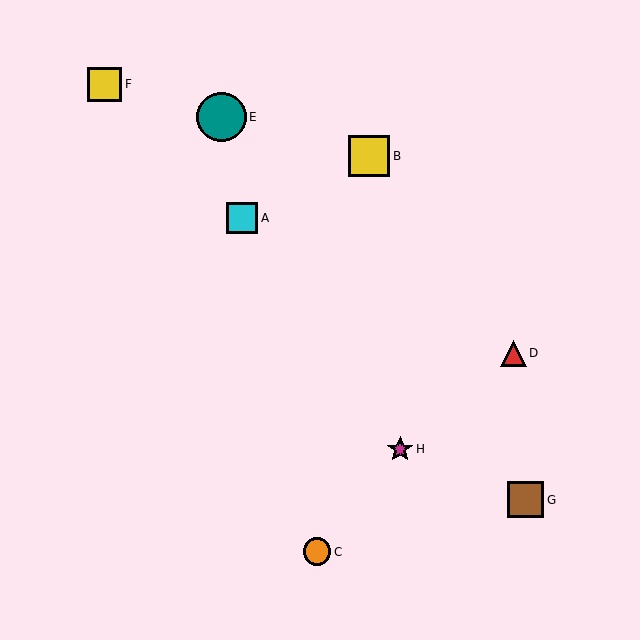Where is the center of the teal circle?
The center of the teal circle is at (221, 117).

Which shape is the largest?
The teal circle (labeled E) is the largest.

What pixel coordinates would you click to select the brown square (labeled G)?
Click at (526, 500) to select the brown square G.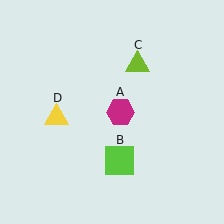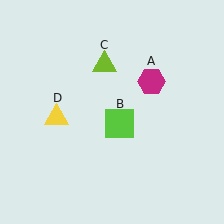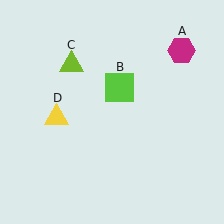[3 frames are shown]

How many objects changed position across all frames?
3 objects changed position: magenta hexagon (object A), lime square (object B), lime triangle (object C).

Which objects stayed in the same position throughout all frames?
Yellow triangle (object D) remained stationary.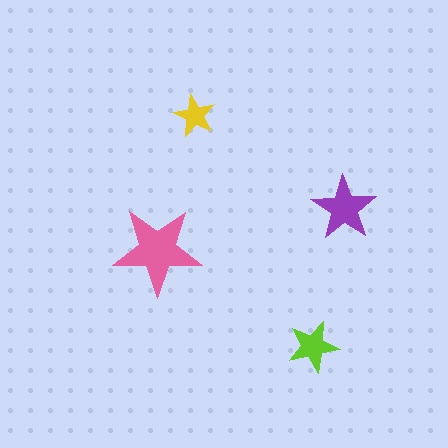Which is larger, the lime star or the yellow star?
The lime one.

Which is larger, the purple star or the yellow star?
The purple one.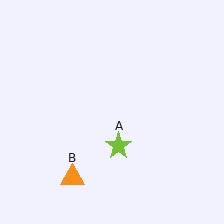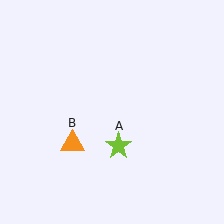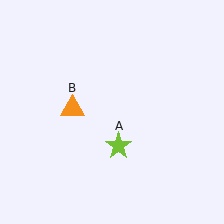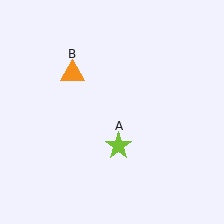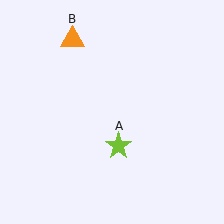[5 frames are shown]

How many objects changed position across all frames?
1 object changed position: orange triangle (object B).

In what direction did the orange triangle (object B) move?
The orange triangle (object B) moved up.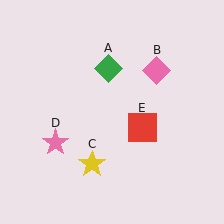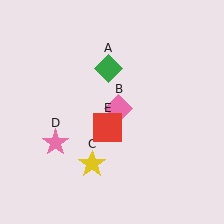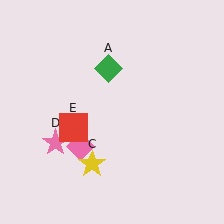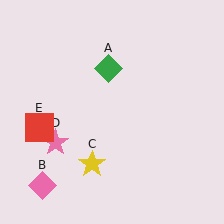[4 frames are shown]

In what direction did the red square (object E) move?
The red square (object E) moved left.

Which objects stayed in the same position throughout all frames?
Green diamond (object A) and yellow star (object C) and pink star (object D) remained stationary.